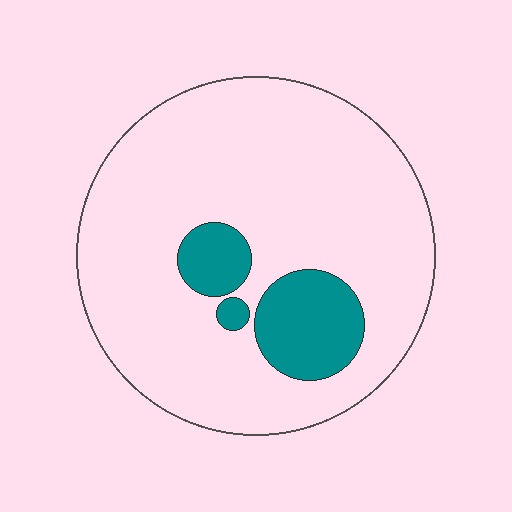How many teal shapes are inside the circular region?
3.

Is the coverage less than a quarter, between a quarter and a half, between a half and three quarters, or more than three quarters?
Less than a quarter.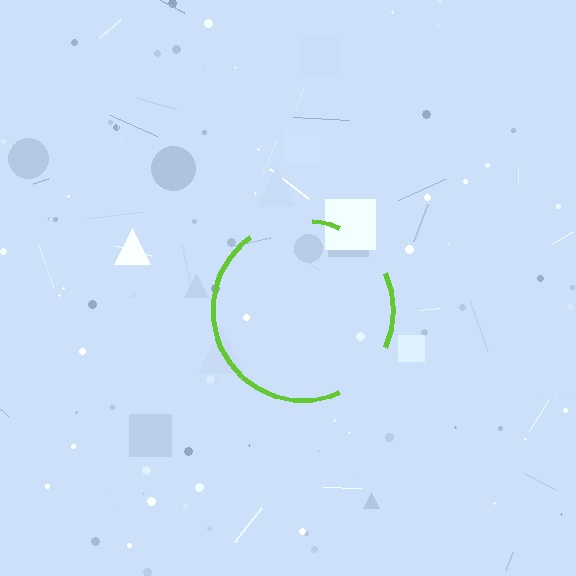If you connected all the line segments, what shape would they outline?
They would outline a circle.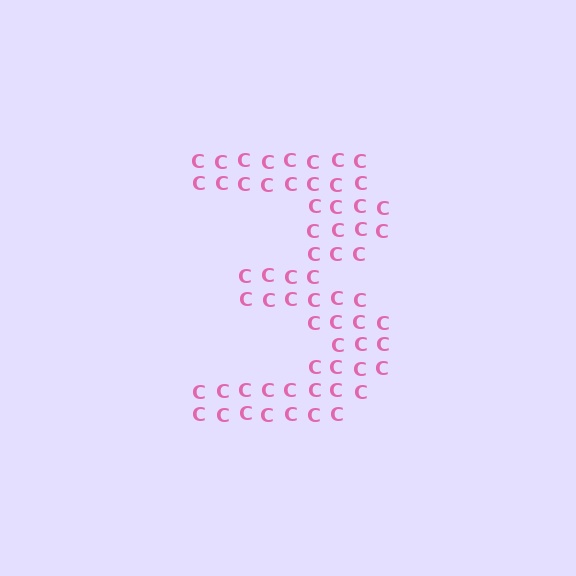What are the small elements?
The small elements are letter C's.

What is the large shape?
The large shape is the digit 3.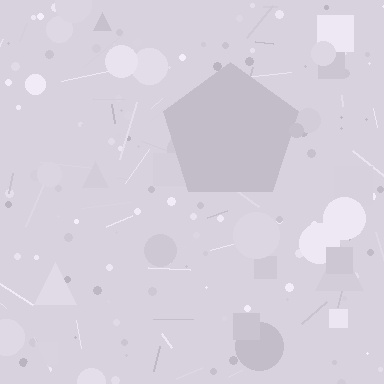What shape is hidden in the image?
A pentagon is hidden in the image.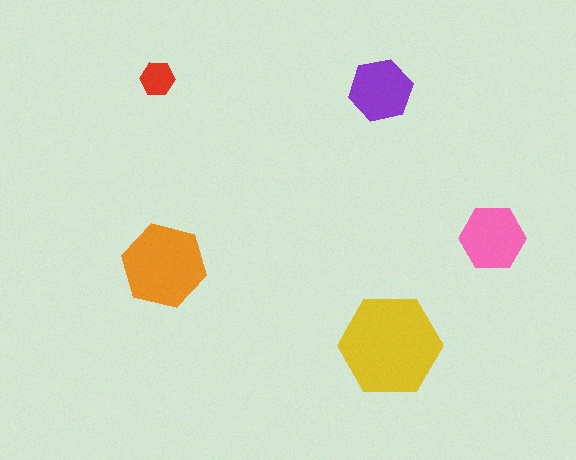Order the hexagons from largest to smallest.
the yellow one, the orange one, the pink one, the purple one, the red one.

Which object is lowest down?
The yellow hexagon is bottommost.